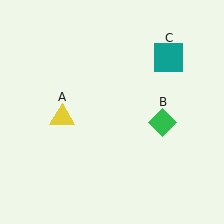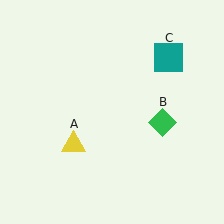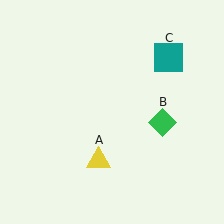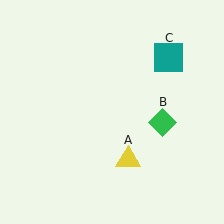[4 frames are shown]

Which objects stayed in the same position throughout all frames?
Green diamond (object B) and teal square (object C) remained stationary.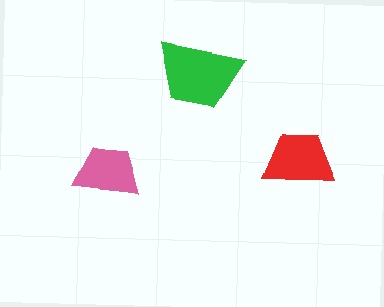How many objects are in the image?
There are 3 objects in the image.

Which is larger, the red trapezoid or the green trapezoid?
The green one.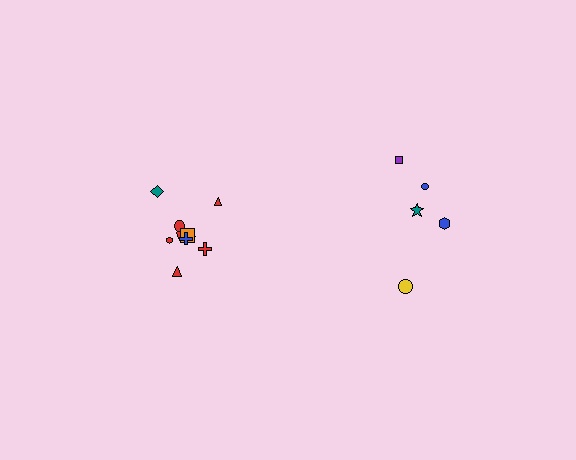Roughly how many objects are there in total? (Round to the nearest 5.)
Roughly 15 objects in total.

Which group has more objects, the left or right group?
The left group.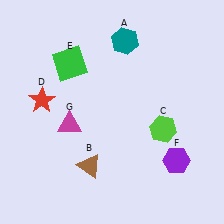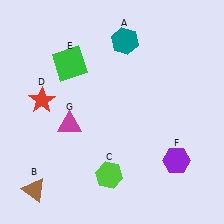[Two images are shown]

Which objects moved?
The objects that moved are: the brown triangle (B), the lime hexagon (C).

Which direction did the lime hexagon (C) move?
The lime hexagon (C) moved left.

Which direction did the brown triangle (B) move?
The brown triangle (B) moved left.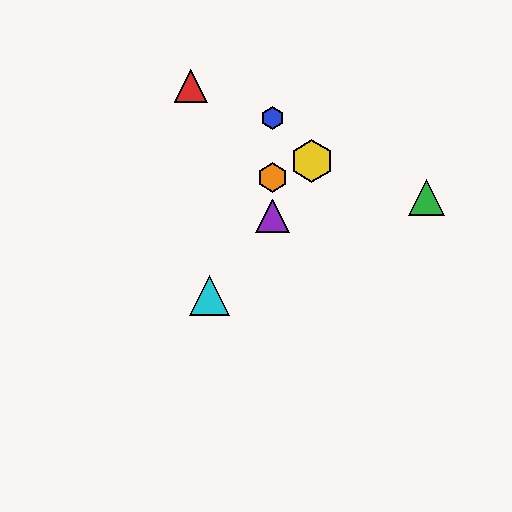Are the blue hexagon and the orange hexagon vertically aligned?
Yes, both are at x≈273.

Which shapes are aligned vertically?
The blue hexagon, the purple triangle, the orange hexagon are aligned vertically.